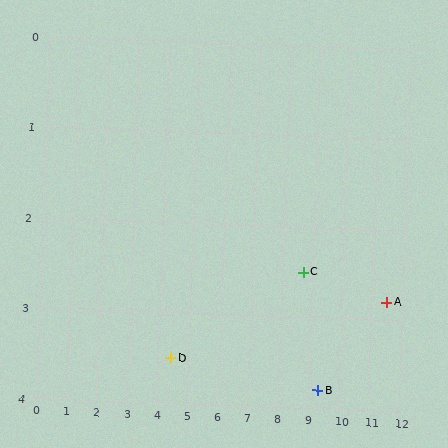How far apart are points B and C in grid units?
Points B and C are about 1.4 grid units apart.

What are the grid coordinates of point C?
Point C is at approximately (8.7, 2.5).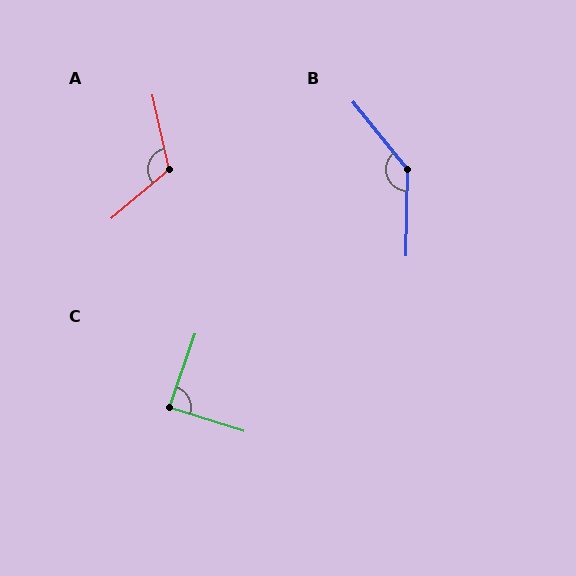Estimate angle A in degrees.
Approximately 117 degrees.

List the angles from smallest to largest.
C (88°), A (117°), B (140°).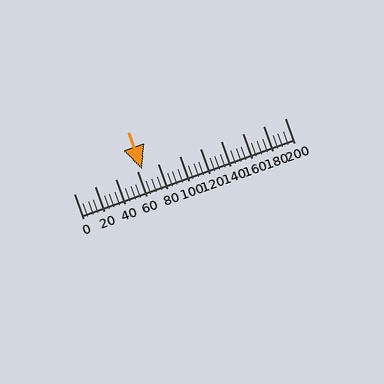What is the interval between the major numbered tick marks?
The major tick marks are spaced 20 units apart.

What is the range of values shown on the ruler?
The ruler shows values from 0 to 200.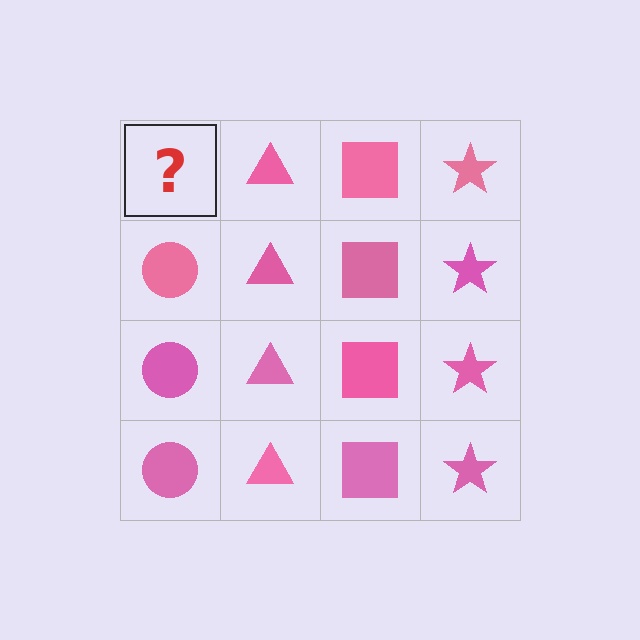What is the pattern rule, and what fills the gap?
The rule is that each column has a consistent shape. The gap should be filled with a pink circle.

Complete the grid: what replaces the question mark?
The question mark should be replaced with a pink circle.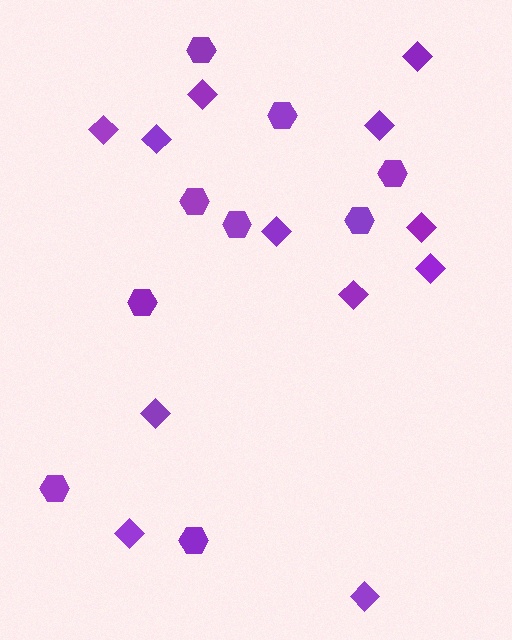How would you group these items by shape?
There are 2 groups: one group of diamonds (12) and one group of hexagons (9).